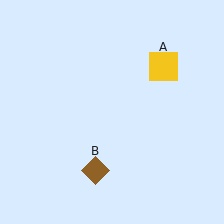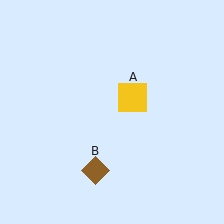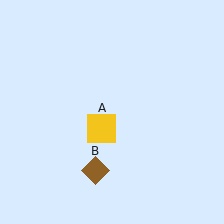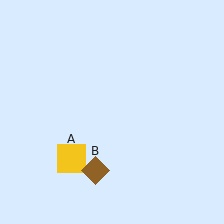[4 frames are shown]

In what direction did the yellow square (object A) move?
The yellow square (object A) moved down and to the left.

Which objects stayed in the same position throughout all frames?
Brown diamond (object B) remained stationary.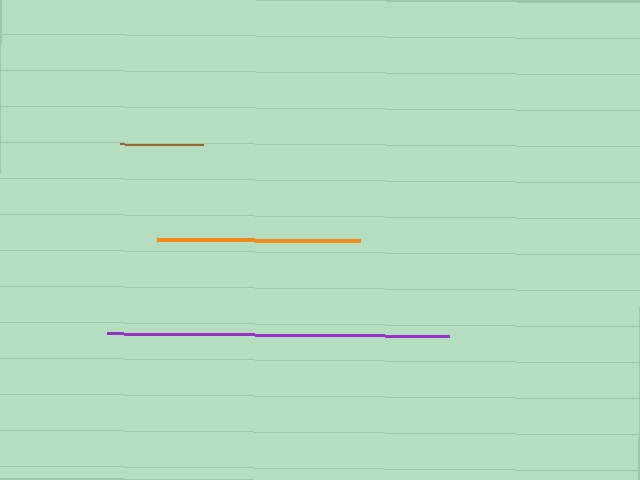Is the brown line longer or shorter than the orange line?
The orange line is longer than the brown line.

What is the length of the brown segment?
The brown segment is approximately 83 pixels long.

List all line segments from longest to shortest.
From longest to shortest: purple, orange, brown.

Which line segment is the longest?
The purple line is the longest at approximately 341 pixels.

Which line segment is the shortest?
The brown line is the shortest at approximately 83 pixels.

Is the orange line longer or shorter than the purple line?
The purple line is longer than the orange line.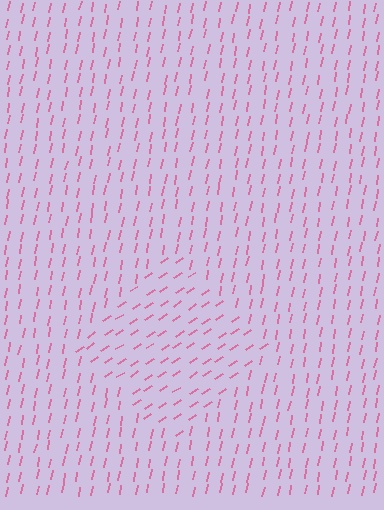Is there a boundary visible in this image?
Yes, there is a texture boundary formed by a change in line orientation.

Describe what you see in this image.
The image is filled with small pink line segments. A diamond region in the image has lines oriented differently from the surrounding lines, creating a visible texture boundary.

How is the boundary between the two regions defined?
The boundary is defined purely by a change in line orientation (approximately 45 degrees difference). All lines are the same color and thickness.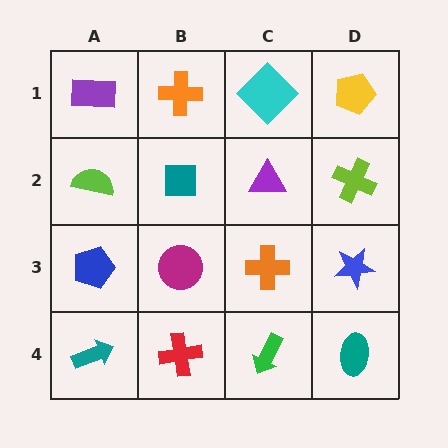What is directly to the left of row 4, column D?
A green arrow.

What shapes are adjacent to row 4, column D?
A blue star (row 3, column D), a green arrow (row 4, column C).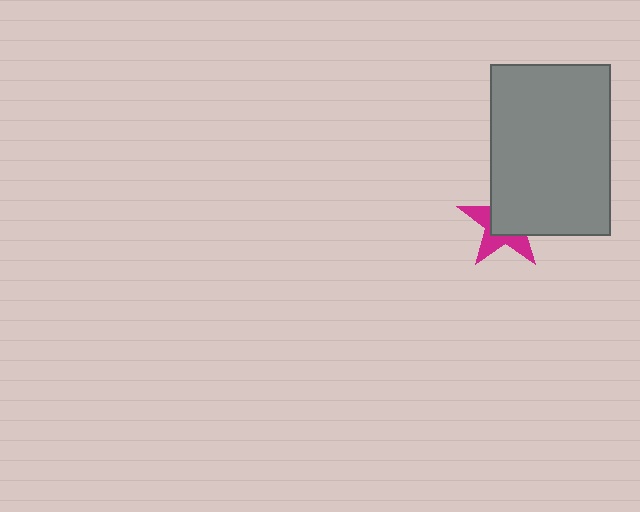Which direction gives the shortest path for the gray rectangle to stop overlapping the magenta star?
Moving toward the upper-right gives the shortest separation.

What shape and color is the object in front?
The object in front is a gray rectangle.